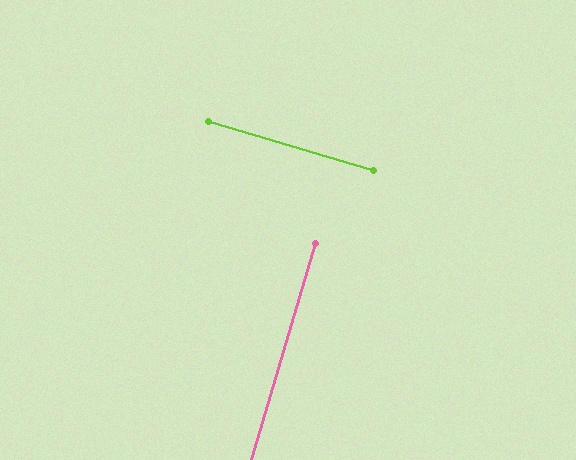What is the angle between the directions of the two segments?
Approximately 90 degrees.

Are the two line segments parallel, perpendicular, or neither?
Perpendicular — they meet at approximately 90°.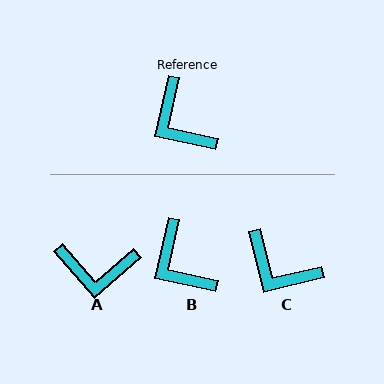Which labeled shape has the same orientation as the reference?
B.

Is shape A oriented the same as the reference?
No, it is off by about 54 degrees.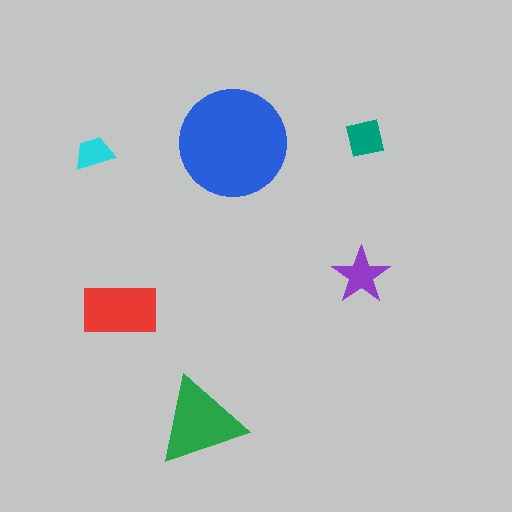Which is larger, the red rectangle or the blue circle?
The blue circle.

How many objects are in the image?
There are 6 objects in the image.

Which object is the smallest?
The cyan trapezoid.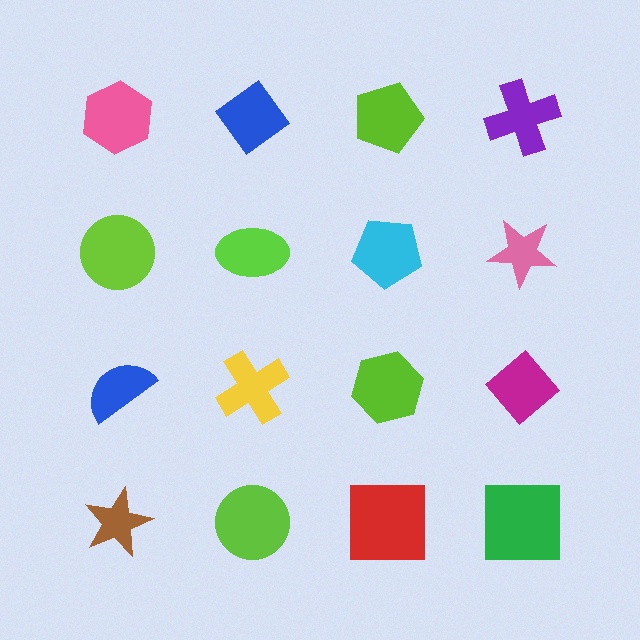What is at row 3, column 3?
A lime hexagon.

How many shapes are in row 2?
4 shapes.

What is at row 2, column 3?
A cyan pentagon.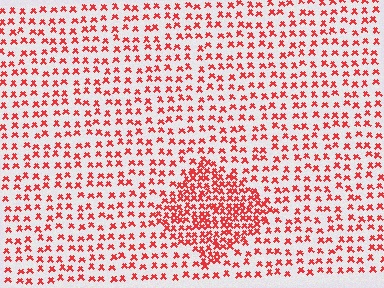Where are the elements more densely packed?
The elements are more densely packed inside the diamond boundary.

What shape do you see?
I see a diamond.